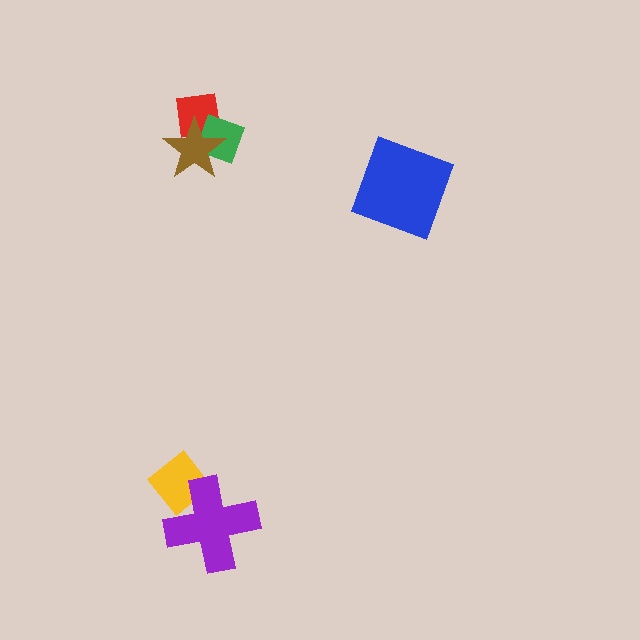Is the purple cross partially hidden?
No, no other shape covers it.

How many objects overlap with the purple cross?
1 object overlaps with the purple cross.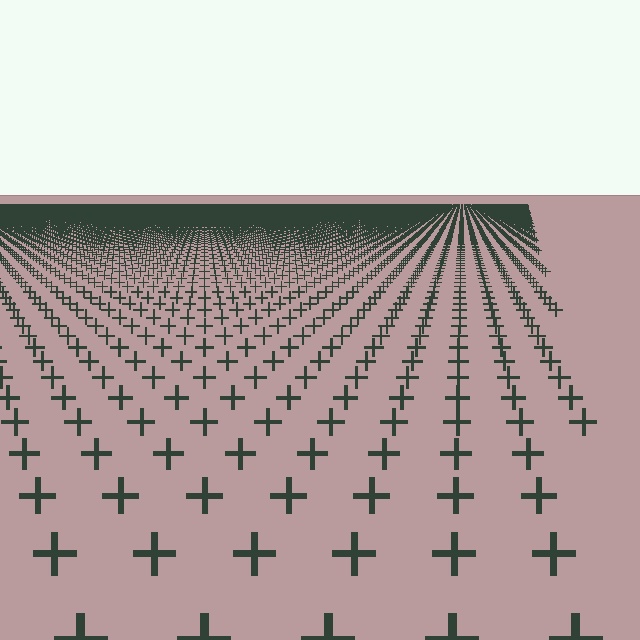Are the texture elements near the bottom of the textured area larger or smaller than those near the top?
Larger. Near the bottom, elements are closer to the viewer and appear at a bigger on-screen size.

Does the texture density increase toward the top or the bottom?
Density increases toward the top.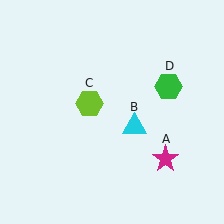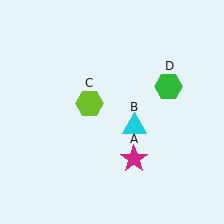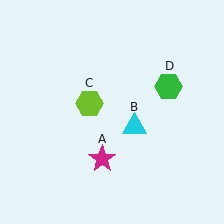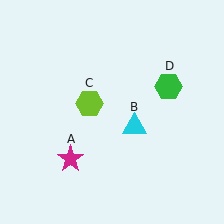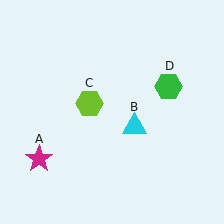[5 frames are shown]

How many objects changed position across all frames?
1 object changed position: magenta star (object A).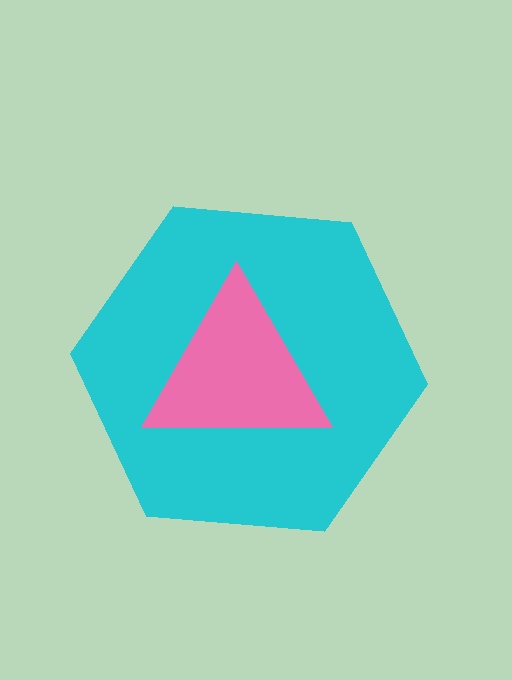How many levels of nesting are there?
2.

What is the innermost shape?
The pink triangle.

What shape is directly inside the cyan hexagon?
The pink triangle.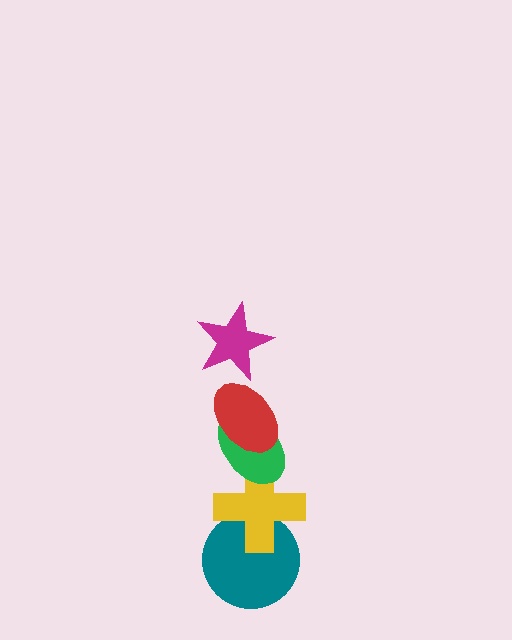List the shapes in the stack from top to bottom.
From top to bottom: the magenta star, the red ellipse, the green ellipse, the yellow cross, the teal circle.